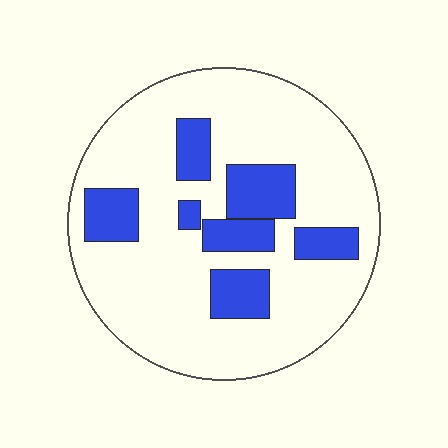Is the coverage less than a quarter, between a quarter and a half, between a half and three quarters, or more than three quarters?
Less than a quarter.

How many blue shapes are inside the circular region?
7.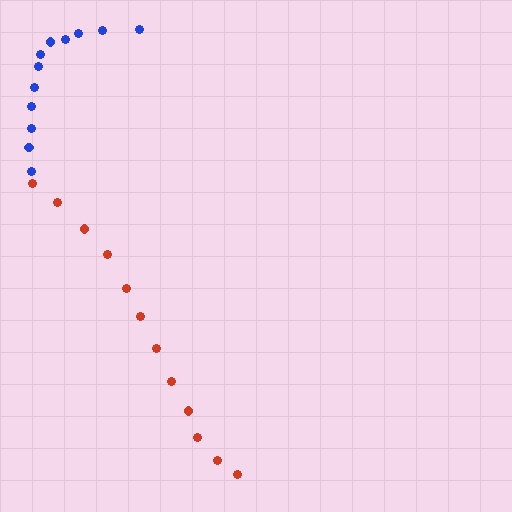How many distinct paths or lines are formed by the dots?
There are 2 distinct paths.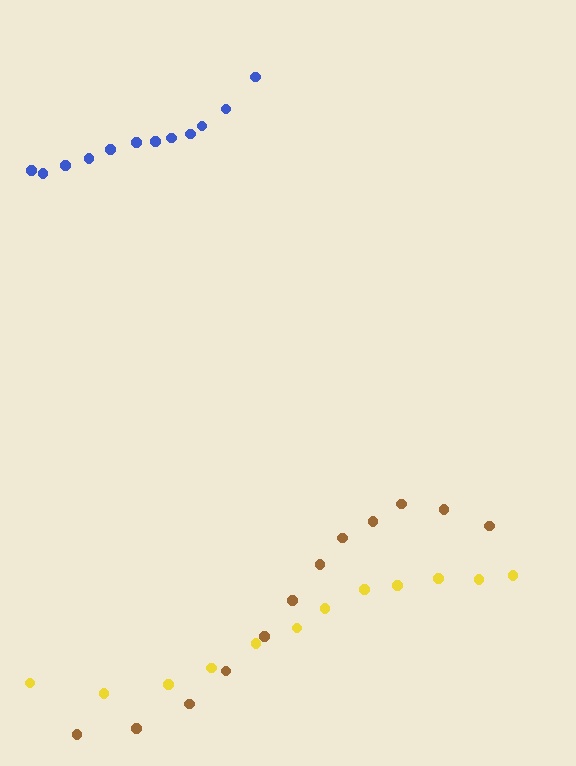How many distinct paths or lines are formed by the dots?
There are 3 distinct paths.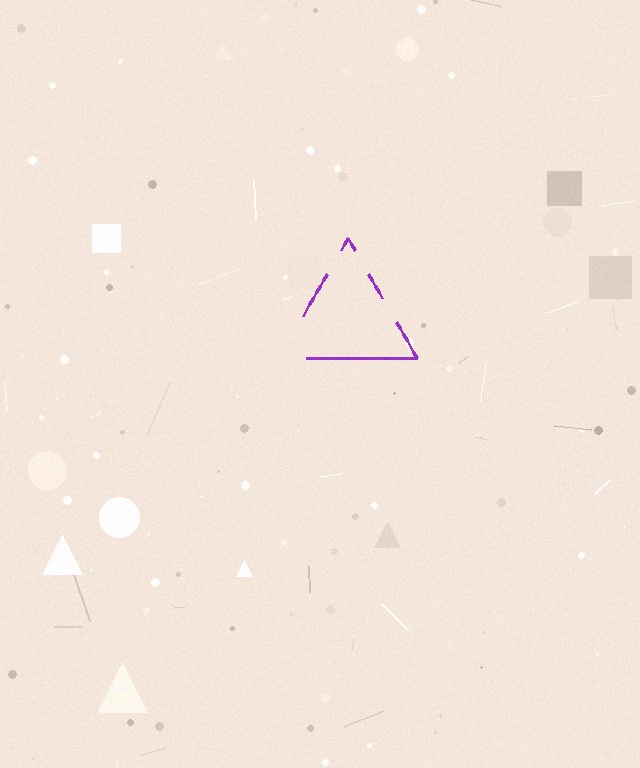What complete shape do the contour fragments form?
The contour fragments form a triangle.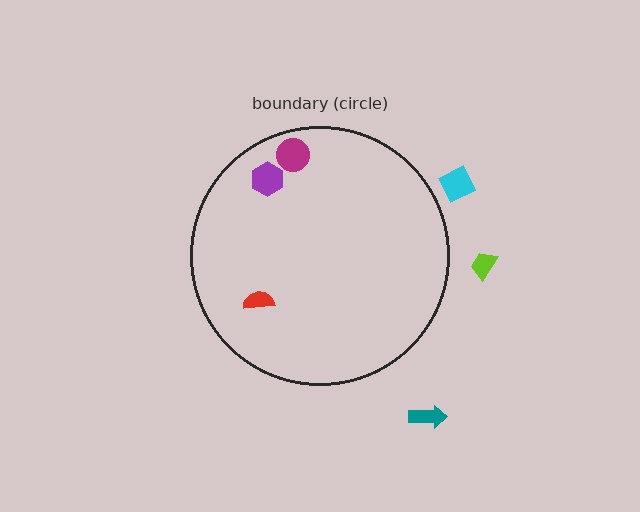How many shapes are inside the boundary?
3 inside, 3 outside.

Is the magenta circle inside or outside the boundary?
Inside.